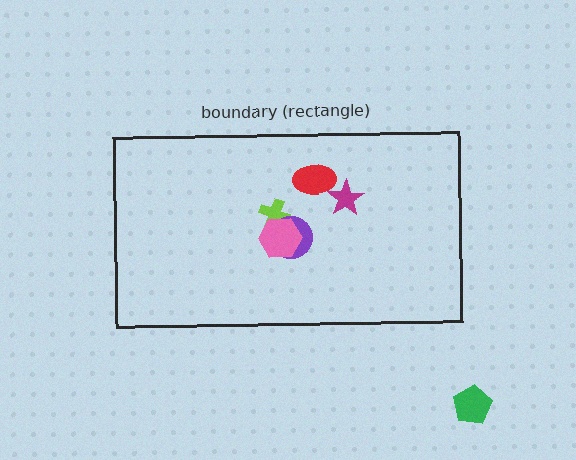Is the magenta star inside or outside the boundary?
Inside.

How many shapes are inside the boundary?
6 inside, 1 outside.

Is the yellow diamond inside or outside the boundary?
Inside.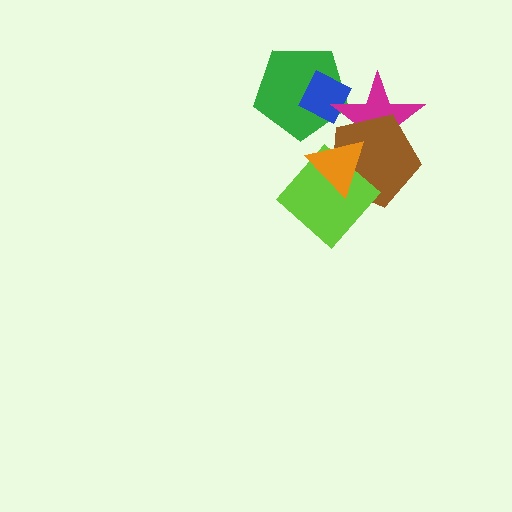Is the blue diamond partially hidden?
Yes, it is partially covered by another shape.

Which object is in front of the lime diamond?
The orange triangle is in front of the lime diamond.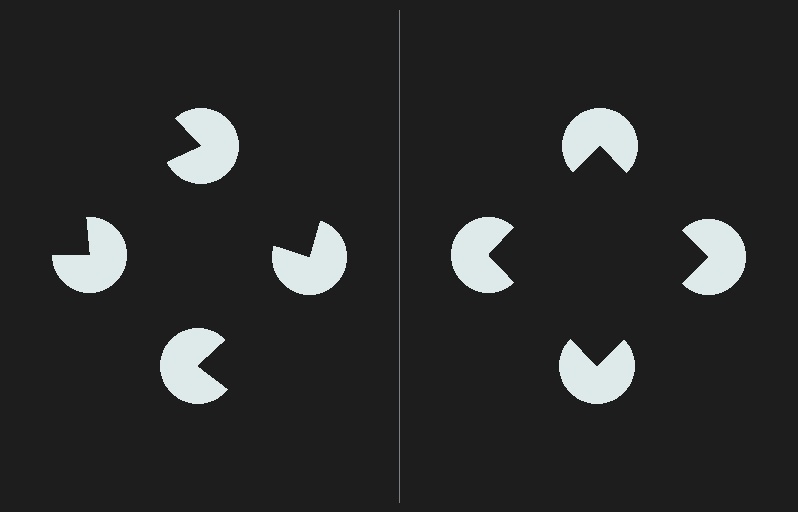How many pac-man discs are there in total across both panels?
8 — 4 on each side.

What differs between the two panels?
The pac-man discs are positioned identically on both sides; only the wedge orientations differ. On the right they align to a square; on the left they are misaligned.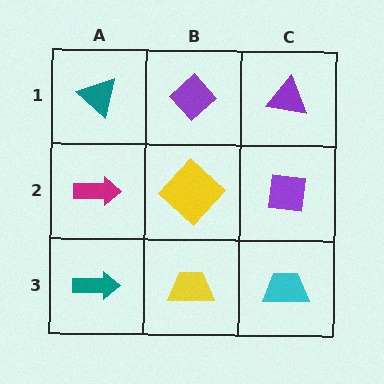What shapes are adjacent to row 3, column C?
A purple square (row 2, column C), a yellow trapezoid (row 3, column B).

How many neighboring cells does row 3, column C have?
2.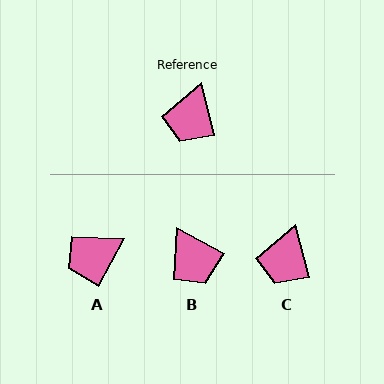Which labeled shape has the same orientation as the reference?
C.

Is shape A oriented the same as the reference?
No, it is off by about 42 degrees.